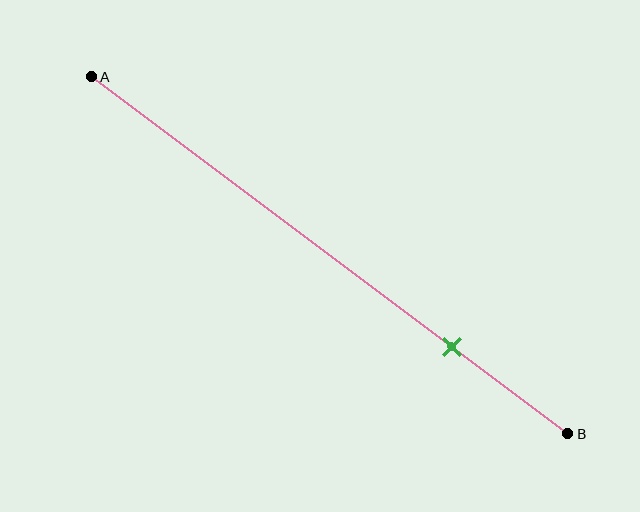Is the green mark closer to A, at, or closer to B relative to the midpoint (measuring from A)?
The green mark is closer to point B than the midpoint of segment AB.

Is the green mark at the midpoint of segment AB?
No, the mark is at about 75% from A, not at the 50% midpoint.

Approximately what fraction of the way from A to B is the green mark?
The green mark is approximately 75% of the way from A to B.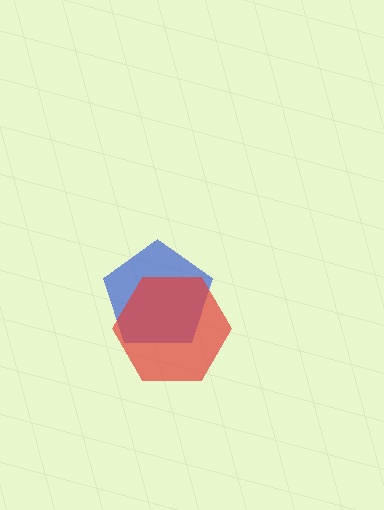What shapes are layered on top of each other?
The layered shapes are: a blue pentagon, a red hexagon.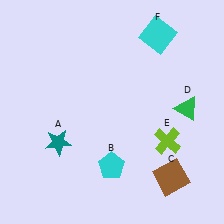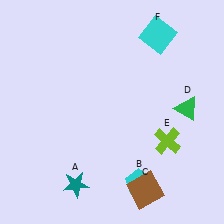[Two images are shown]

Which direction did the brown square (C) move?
The brown square (C) moved left.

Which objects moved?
The objects that moved are: the teal star (A), the cyan pentagon (B), the brown square (C).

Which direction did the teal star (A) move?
The teal star (A) moved down.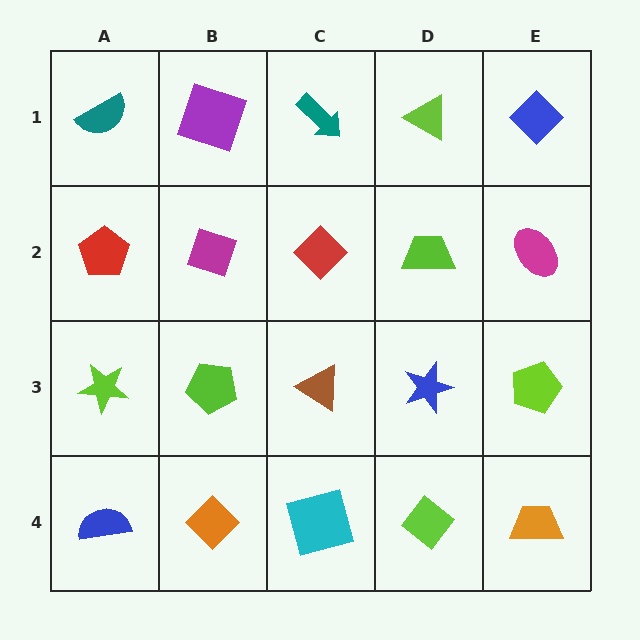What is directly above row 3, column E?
A magenta ellipse.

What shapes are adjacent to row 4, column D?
A blue star (row 3, column D), a cyan square (row 4, column C), an orange trapezoid (row 4, column E).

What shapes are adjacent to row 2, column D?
A lime triangle (row 1, column D), a blue star (row 3, column D), a red diamond (row 2, column C), a magenta ellipse (row 2, column E).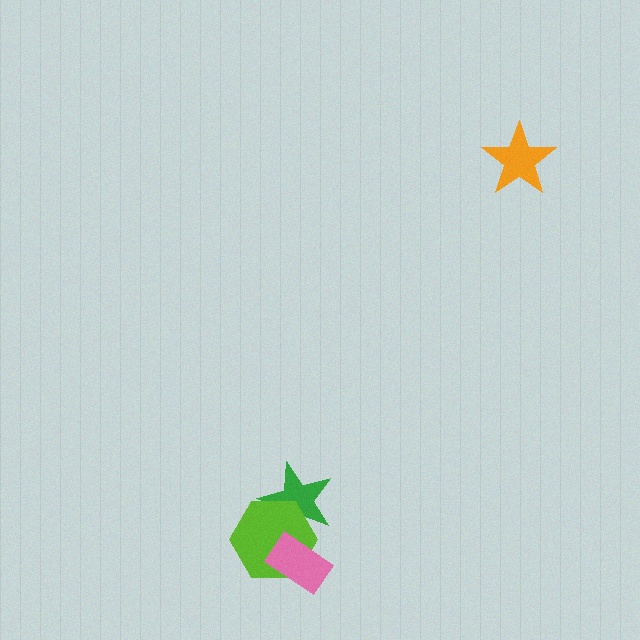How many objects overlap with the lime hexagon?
2 objects overlap with the lime hexagon.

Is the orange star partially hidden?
No, no other shape covers it.